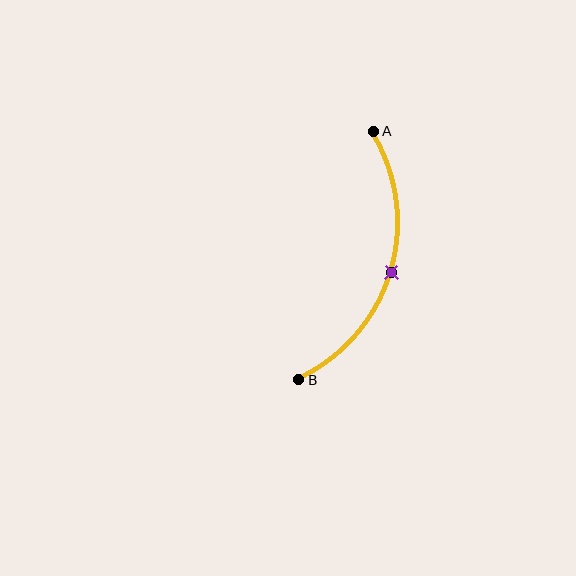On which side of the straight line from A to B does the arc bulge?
The arc bulges to the right of the straight line connecting A and B.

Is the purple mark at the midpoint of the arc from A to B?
Yes. The purple mark lies on the arc at equal arc-length from both A and B — it is the arc midpoint.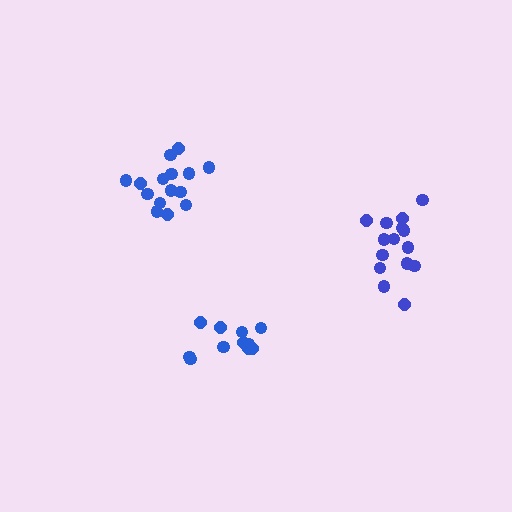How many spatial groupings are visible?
There are 3 spatial groupings.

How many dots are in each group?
Group 1: 15 dots, Group 2: 11 dots, Group 3: 15 dots (41 total).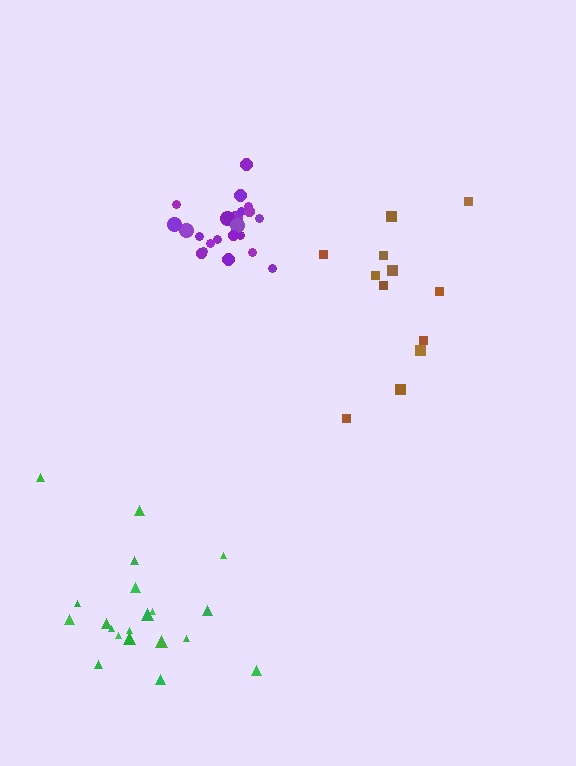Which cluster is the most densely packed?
Purple.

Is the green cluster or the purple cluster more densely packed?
Purple.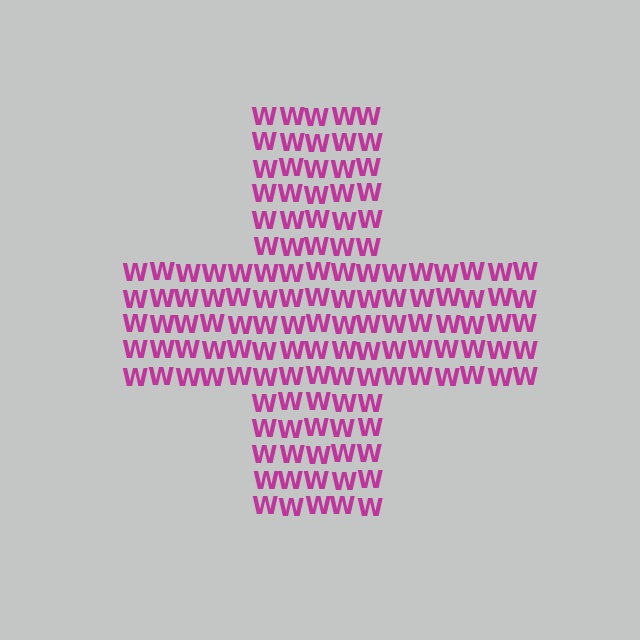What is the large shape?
The large shape is a cross.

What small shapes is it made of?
It is made of small letter W's.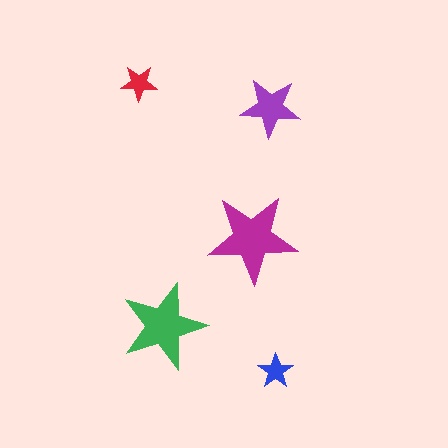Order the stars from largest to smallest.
the magenta one, the green one, the purple one, the red one, the blue one.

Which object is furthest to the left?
The red star is leftmost.